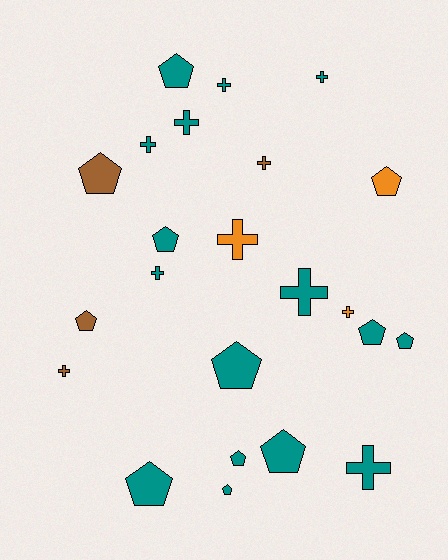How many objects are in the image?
There are 23 objects.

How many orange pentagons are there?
There is 1 orange pentagon.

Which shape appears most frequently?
Pentagon, with 12 objects.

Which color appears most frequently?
Teal, with 16 objects.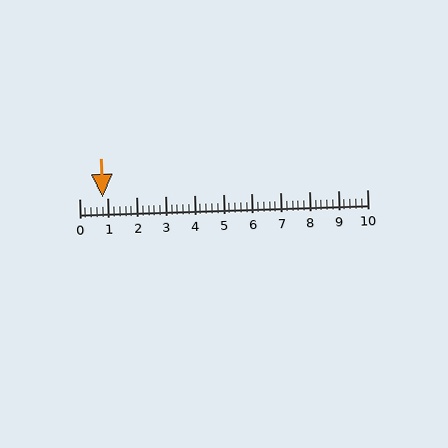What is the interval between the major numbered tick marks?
The major tick marks are spaced 1 units apart.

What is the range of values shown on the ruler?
The ruler shows values from 0 to 10.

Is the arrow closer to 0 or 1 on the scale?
The arrow is closer to 1.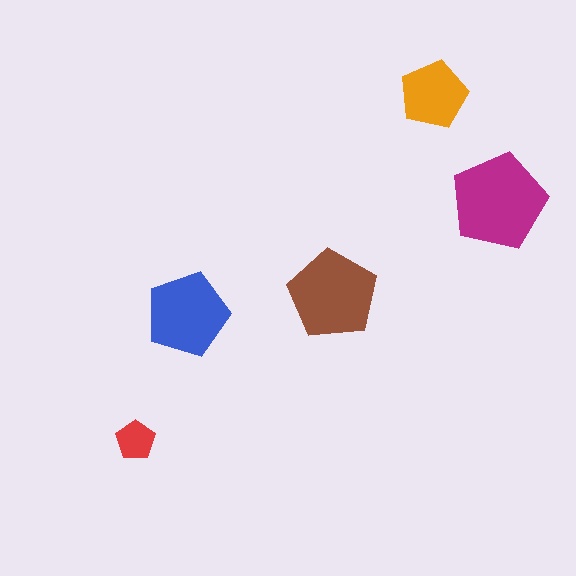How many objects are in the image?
There are 5 objects in the image.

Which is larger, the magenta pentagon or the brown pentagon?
The magenta one.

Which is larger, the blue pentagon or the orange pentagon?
The blue one.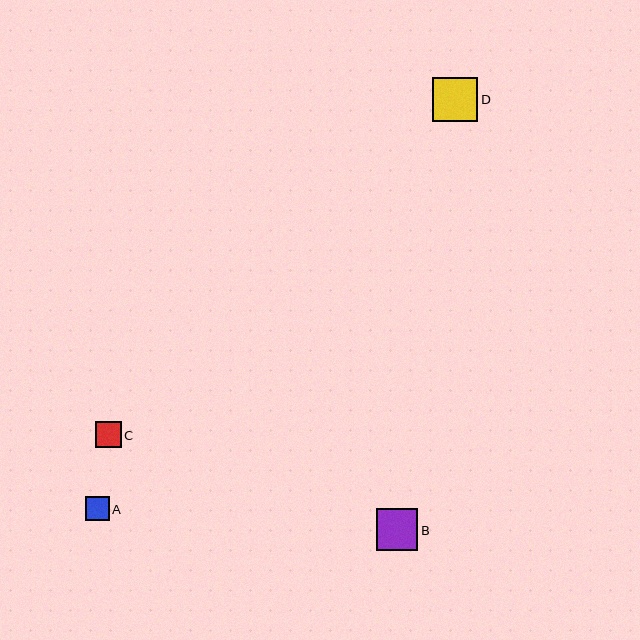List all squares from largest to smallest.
From largest to smallest: D, B, C, A.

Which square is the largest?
Square D is the largest with a size of approximately 45 pixels.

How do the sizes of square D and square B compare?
Square D and square B are approximately the same size.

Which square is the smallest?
Square A is the smallest with a size of approximately 24 pixels.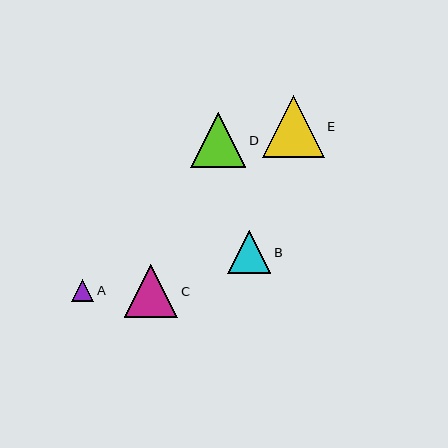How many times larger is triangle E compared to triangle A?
Triangle E is approximately 2.8 times the size of triangle A.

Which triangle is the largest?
Triangle E is the largest with a size of approximately 62 pixels.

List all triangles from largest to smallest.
From largest to smallest: E, D, C, B, A.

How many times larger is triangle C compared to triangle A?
Triangle C is approximately 2.4 times the size of triangle A.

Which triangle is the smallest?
Triangle A is the smallest with a size of approximately 22 pixels.